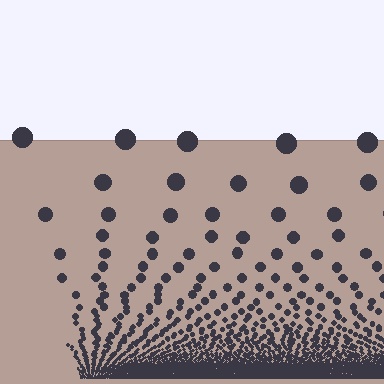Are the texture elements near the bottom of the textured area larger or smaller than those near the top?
Smaller. The gradient is inverted — elements near the bottom are smaller and denser.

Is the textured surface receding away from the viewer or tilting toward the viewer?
The surface appears to tilt toward the viewer. Texture elements get larger and sparser toward the top.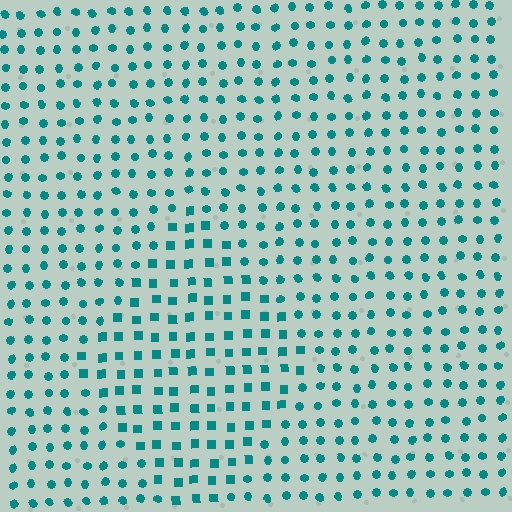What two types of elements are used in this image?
The image uses squares inside the diamond region and circles outside it.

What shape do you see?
I see a diamond.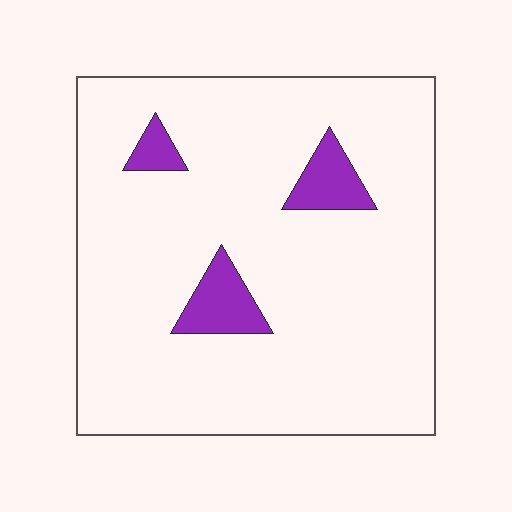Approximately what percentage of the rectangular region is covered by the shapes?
Approximately 10%.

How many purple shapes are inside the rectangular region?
3.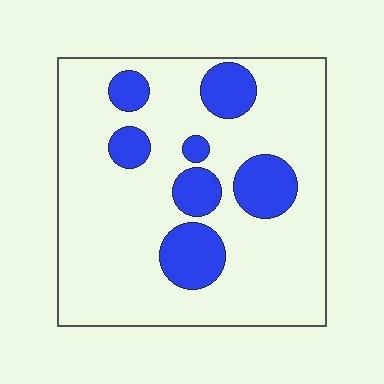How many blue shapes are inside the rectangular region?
7.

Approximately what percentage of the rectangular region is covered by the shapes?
Approximately 20%.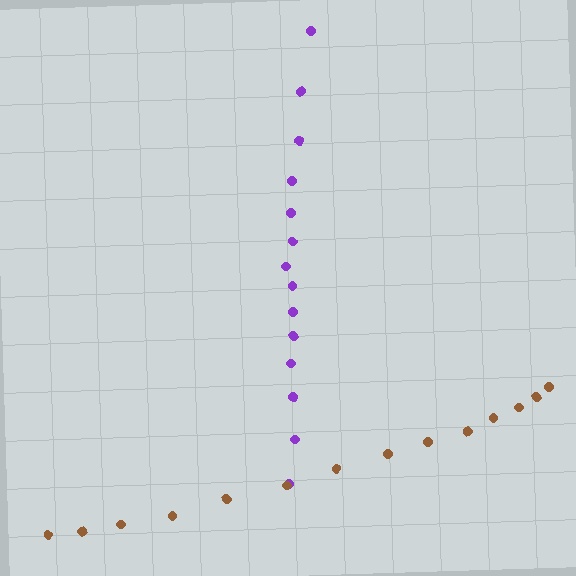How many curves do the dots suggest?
There are 2 distinct paths.